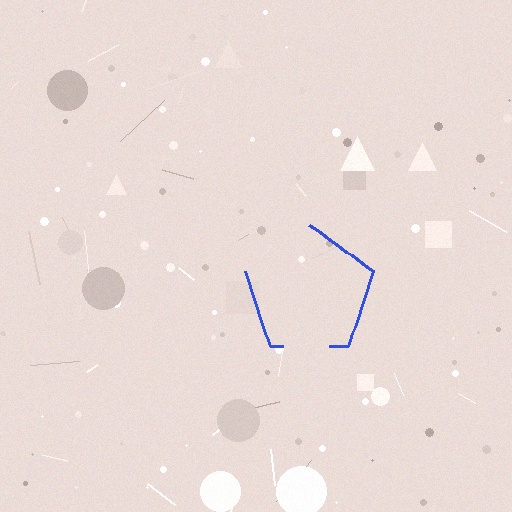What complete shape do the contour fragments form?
The contour fragments form a pentagon.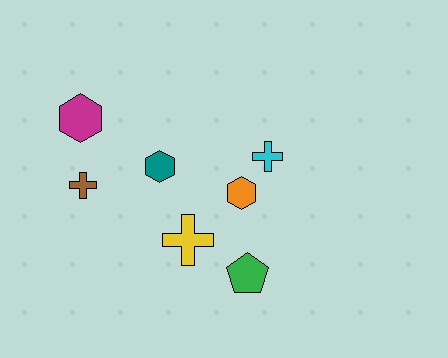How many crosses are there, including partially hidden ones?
There are 3 crosses.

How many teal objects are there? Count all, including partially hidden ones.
There is 1 teal object.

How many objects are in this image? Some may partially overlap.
There are 7 objects.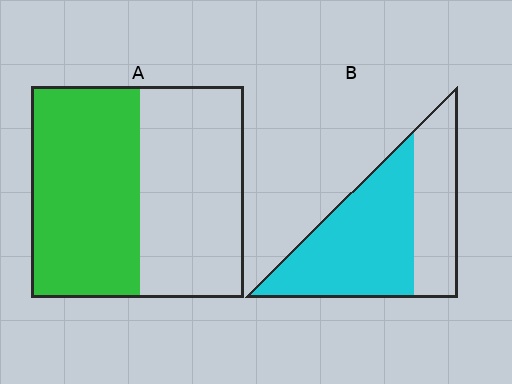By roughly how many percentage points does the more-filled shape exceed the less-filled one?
By roughly 10 percentage points (B over A).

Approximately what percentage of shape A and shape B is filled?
A is approximately 50% and B is approximately 65%.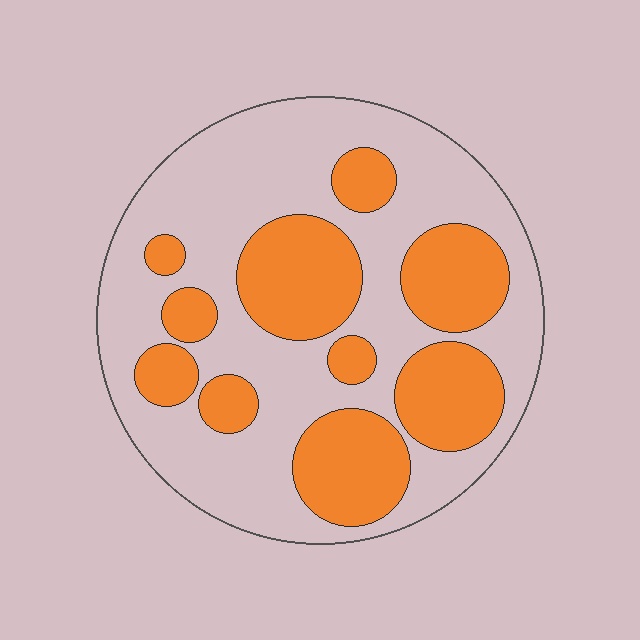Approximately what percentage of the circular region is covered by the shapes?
Approximately 35%.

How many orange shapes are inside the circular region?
10.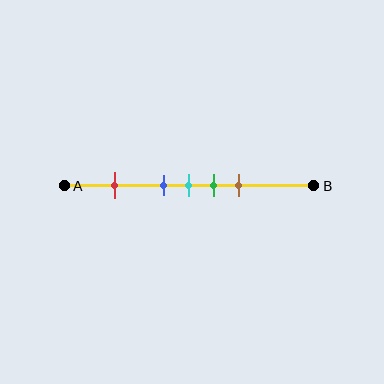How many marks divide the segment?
There are 5 marks dividing the segment.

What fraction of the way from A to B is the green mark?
The green mark is approximately 60% (0.6) of the way from A to B.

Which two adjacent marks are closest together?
The blue and cyan marks are the closest adjacent pair.